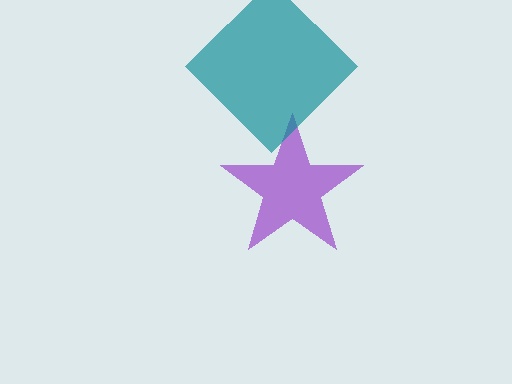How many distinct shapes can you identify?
There are 2 distinct shapes: a purple star, a teal diamond.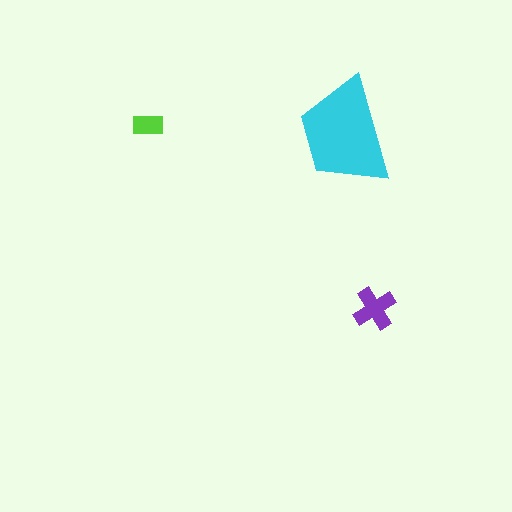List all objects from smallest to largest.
The lime rectangle, the purple cross, the cyan trapezoid.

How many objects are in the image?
There are 3 objects in the image.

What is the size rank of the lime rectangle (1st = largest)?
3rd.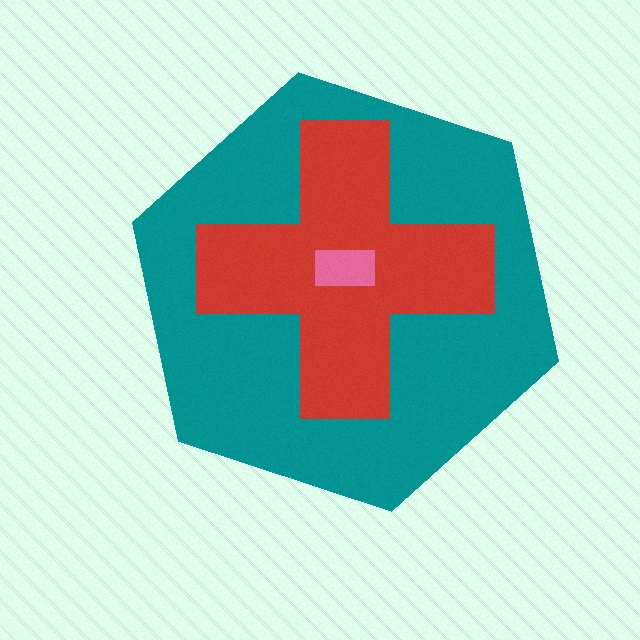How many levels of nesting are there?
3.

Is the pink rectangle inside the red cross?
Yes.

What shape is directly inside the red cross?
The pink rectangle.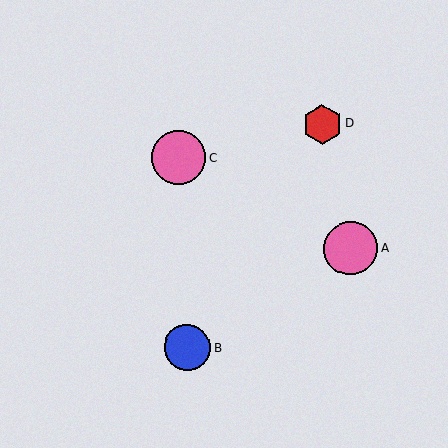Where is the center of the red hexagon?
The center of the red hexagon is at (322, 124).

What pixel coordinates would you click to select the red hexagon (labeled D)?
Click at (322, 124) to select the red hexagon D.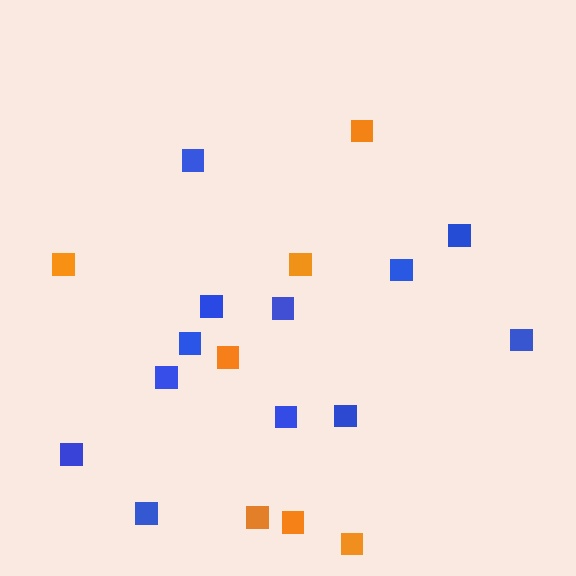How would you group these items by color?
There are 2 groups: one group of orange squares (7) and one group of blue squares (12).